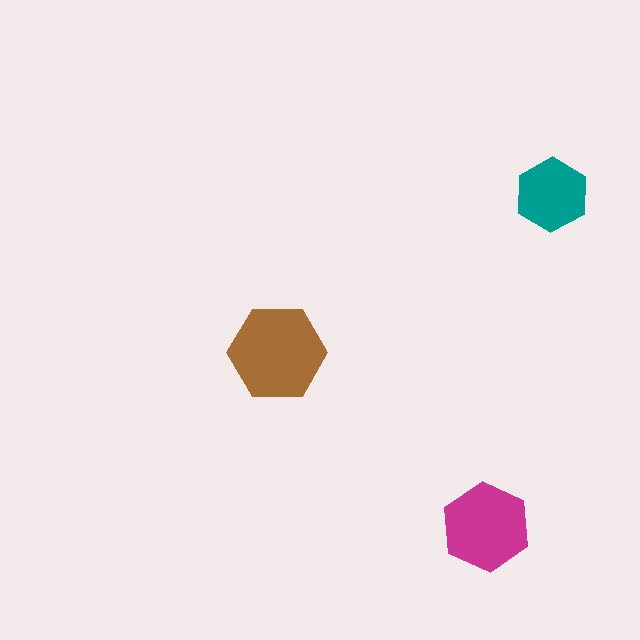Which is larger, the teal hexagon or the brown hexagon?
The brown one.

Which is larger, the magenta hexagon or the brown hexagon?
The brown one.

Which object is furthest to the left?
The brown hexagon is leftmost.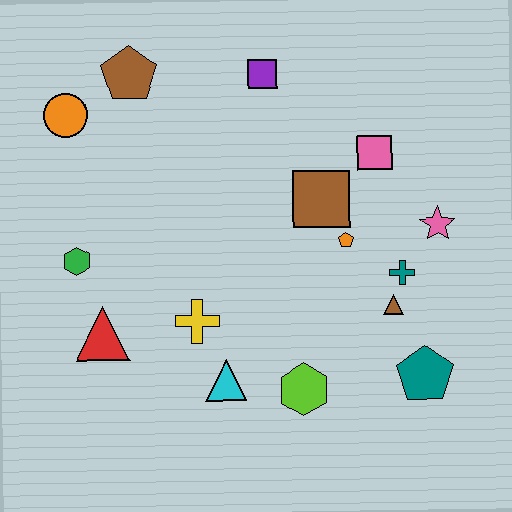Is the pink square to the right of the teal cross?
No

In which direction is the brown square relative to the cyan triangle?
The brown square is above the cyan triangle.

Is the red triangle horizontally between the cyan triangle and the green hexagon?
Yes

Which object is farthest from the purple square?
The teal pentagon is farthest from the purple square.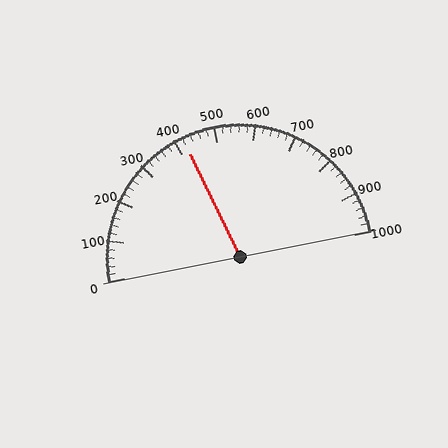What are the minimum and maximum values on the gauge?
The gauge ranges from 0 to 1000.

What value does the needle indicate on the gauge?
The needle indicates approximately 420.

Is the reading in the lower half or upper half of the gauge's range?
The reading is in the lower half of the range (0 to 1000).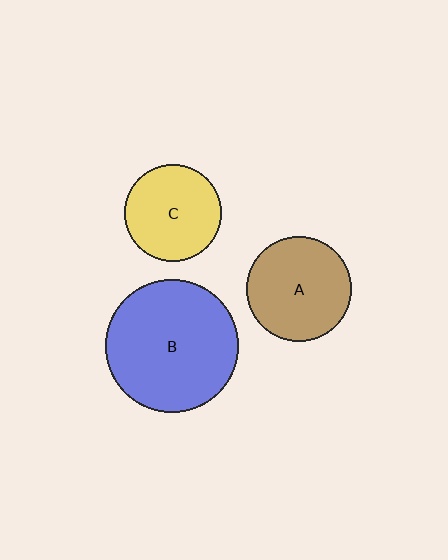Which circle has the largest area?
Circle B (blue).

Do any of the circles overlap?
No, none of the circles overlap.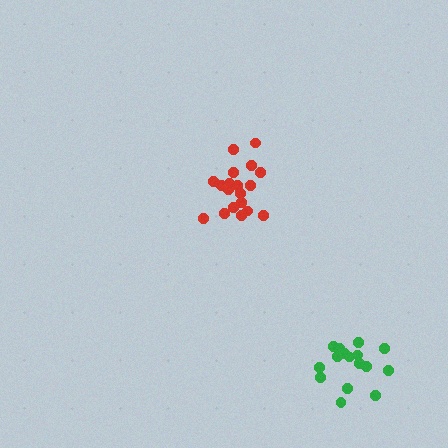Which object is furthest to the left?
The red cluster is leftmost.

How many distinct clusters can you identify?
There are 2 distinct clusters.